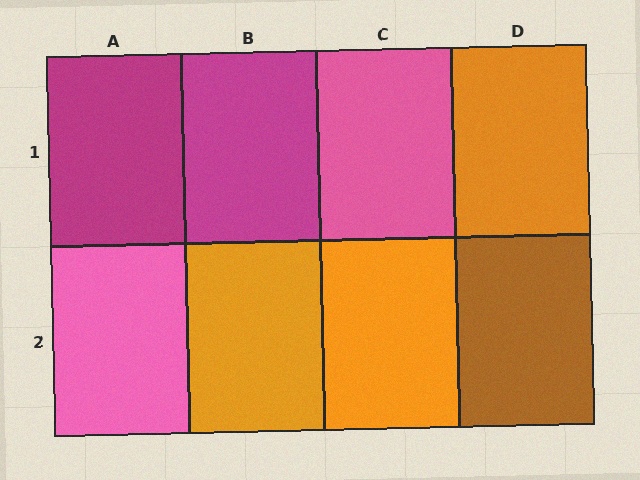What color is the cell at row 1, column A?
Magenta.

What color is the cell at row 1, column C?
Pink.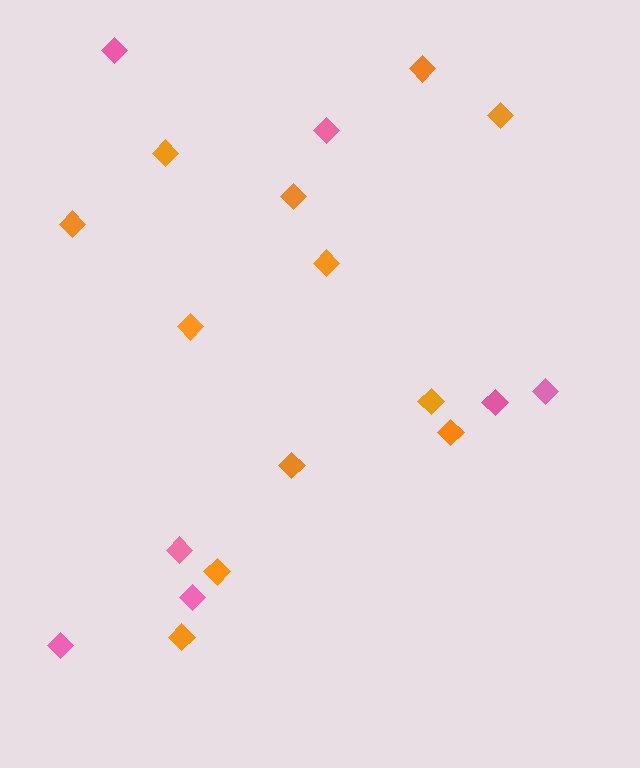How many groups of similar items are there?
There are 2 groups: one group of pink diamonds (7) and one group of orange diamonds (12).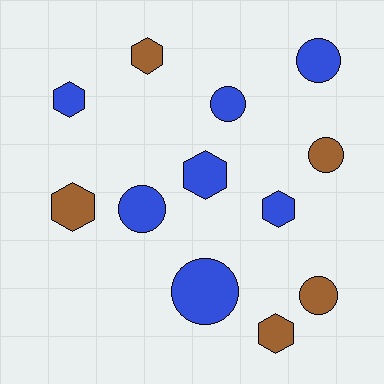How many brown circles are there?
There are 2 brown circles.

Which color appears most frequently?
Blue, with 7 objects.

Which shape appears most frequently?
Circle, with 6 objects.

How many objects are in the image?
There are 12 objects.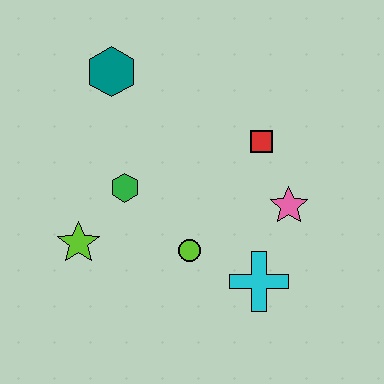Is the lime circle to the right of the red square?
No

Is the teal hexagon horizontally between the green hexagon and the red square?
No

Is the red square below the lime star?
No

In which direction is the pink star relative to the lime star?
The pink star is to the right of the lime star.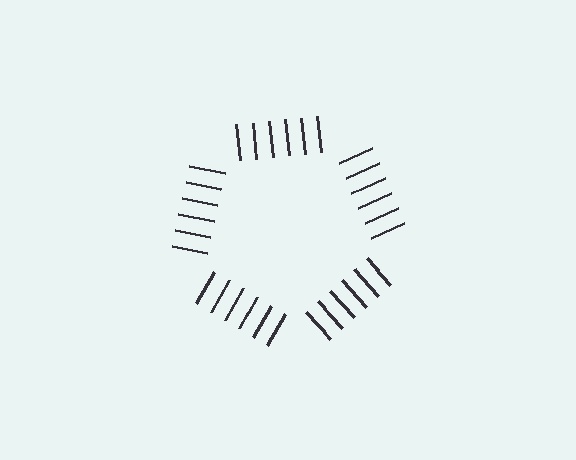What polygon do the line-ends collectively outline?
An illusory pentagon — the line segments terminate on its edges but no continuous stroke is drawn.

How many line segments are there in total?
30 — 6 along each of the 5 edges.